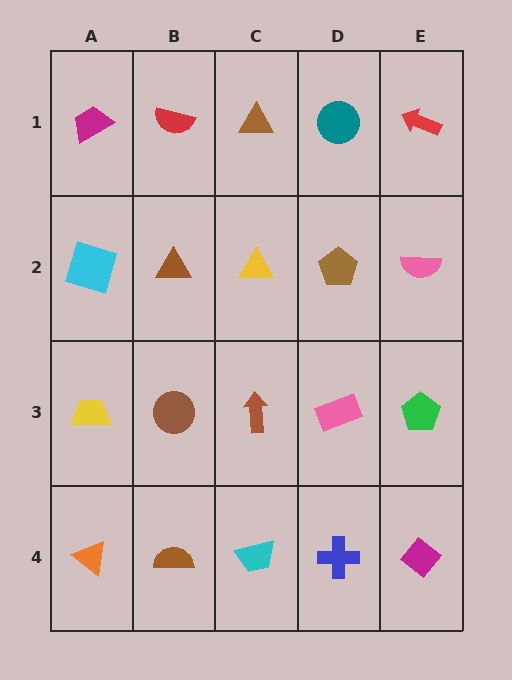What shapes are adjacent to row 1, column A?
A cyan square (row 2, column A), a red semicircle (row 1, column B).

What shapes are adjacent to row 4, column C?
A brown arrow (row 3, column C), a brown semicircle (row 4, column B), a blue cross (row 4, column D).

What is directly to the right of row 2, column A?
A brown triangle.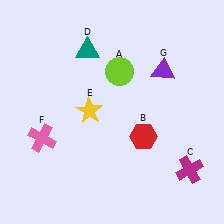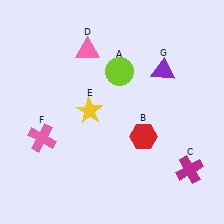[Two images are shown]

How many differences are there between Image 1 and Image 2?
There is 1 difference between the two images.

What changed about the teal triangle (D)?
In Image 1, D is teal. In Image 2, it changed to pink.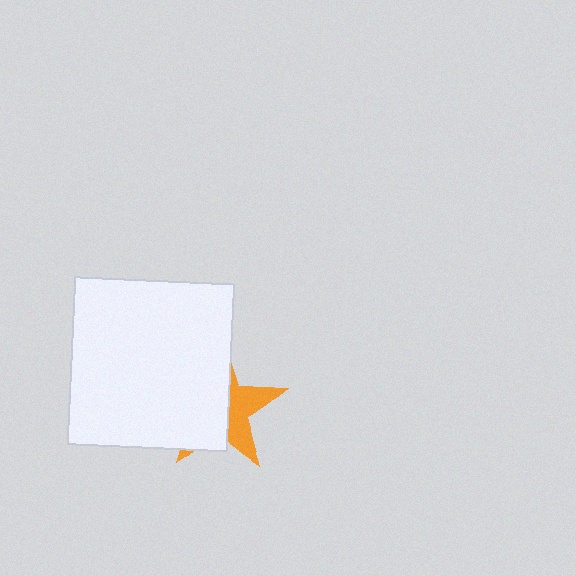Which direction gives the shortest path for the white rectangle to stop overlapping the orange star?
Moving left gives the shortest separation.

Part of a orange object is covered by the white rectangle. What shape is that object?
It is a star.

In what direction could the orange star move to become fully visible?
The orange star could move right. That would shift it out from behind the white rectangle entirely.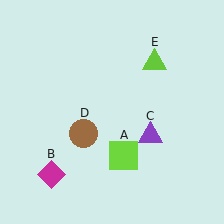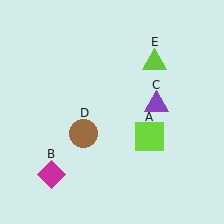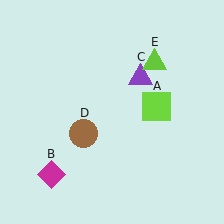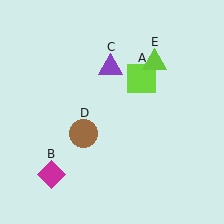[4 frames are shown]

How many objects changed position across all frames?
2 objects changed position: lime square (object A), purple triangle (object C).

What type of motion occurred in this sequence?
The lime square (object A), purple triangle (object C) rotated counterclockwise around the center of the scene.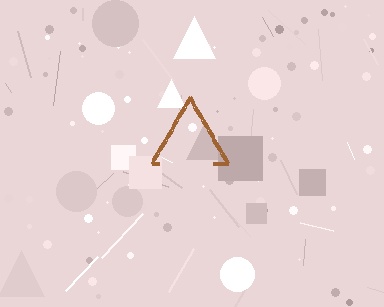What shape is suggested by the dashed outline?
The dashed outline suggests a triangle.